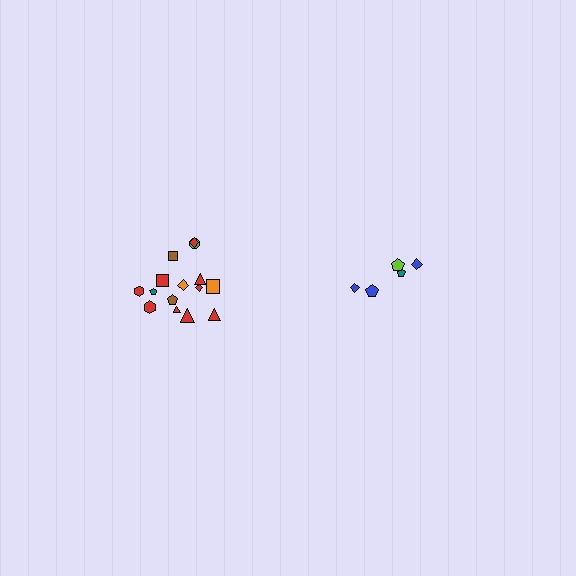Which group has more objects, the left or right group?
The left group.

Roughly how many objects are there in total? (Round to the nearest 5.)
Roughly 20 objects in total.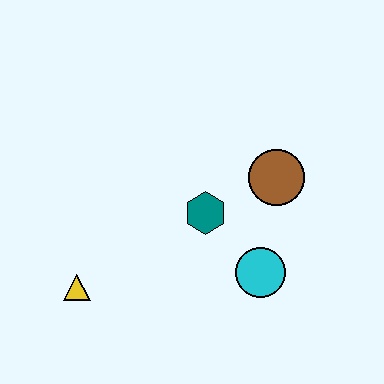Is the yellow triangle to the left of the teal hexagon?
Yes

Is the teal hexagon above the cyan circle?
Yes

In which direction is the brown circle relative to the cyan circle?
The brown circle is above the cyan circle.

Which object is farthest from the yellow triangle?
The brown circle is farthest from the yellow triangle.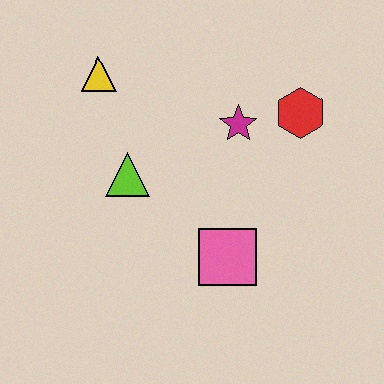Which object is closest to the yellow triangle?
The lime triangle is closest to the yellow triangle.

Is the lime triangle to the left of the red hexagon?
Yes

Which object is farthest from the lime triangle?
The red hexagon is farthest from the lime triangle.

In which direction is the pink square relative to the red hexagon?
The pink square is below the red hexagon.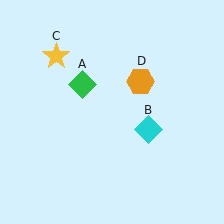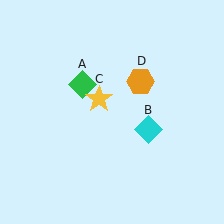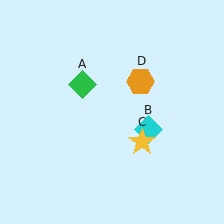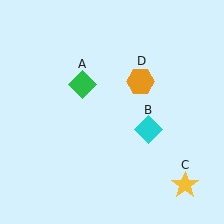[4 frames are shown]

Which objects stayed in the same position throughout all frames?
Green diamond (object A) and cyan diamond (object B) and orange hexagon (object D) remained stationary.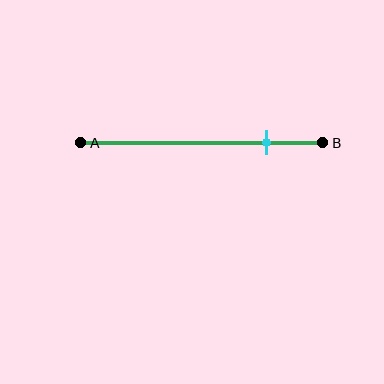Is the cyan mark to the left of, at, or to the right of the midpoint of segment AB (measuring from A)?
The cyan mark is to the right of the midpoint of segment AB.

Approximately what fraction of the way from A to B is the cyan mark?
The cyan mark is approximately 75% of the way from A to B.